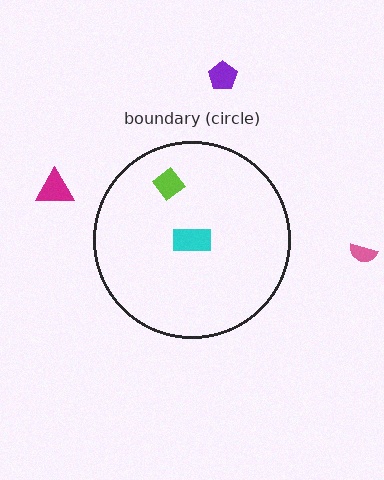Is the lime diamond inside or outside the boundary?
Inside.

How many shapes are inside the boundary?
2 inside, 3 outside.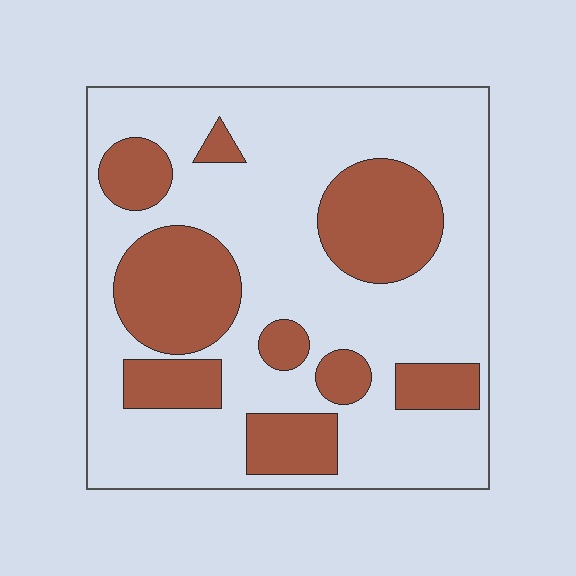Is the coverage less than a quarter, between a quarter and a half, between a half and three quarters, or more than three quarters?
Between a quarter and a half.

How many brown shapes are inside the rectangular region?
9.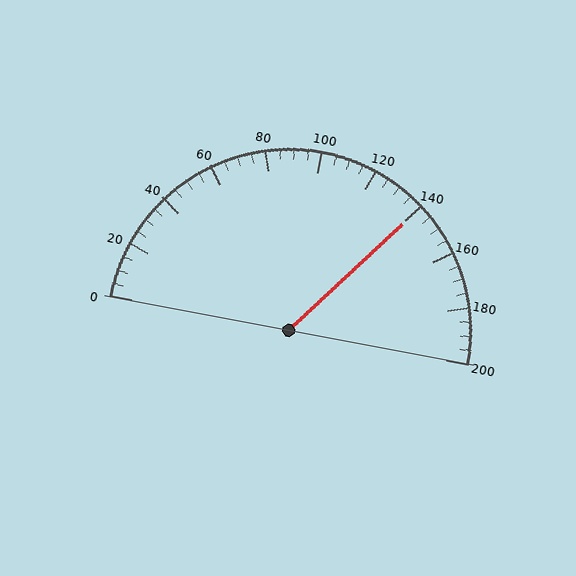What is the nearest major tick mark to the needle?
The nearest major tick mark is 140.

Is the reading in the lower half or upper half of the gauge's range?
The reading is in the upper half of the range (0 to 200).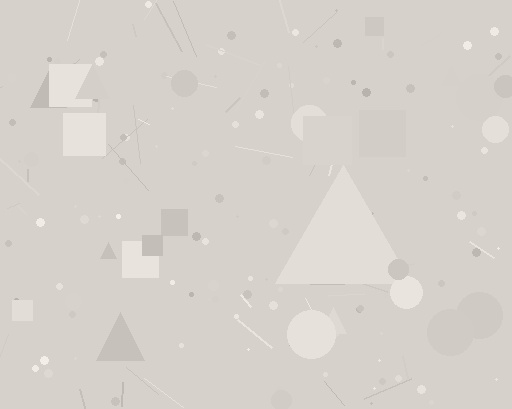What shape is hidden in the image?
A triangle is hidden in the image.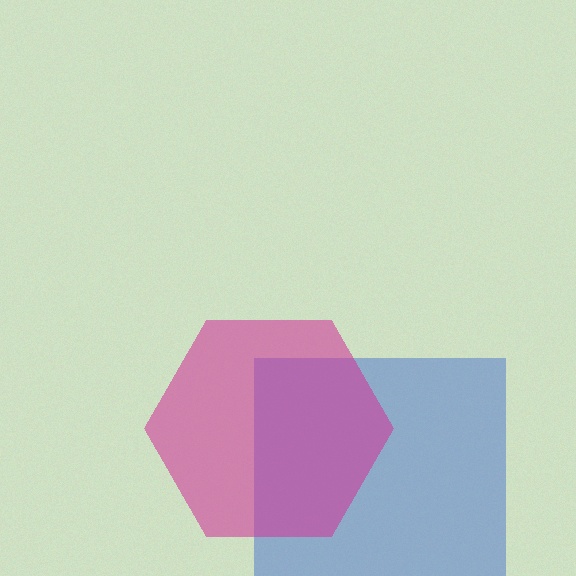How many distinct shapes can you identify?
There are 2 distinct shapes: a blue square, a magenta hexagon.